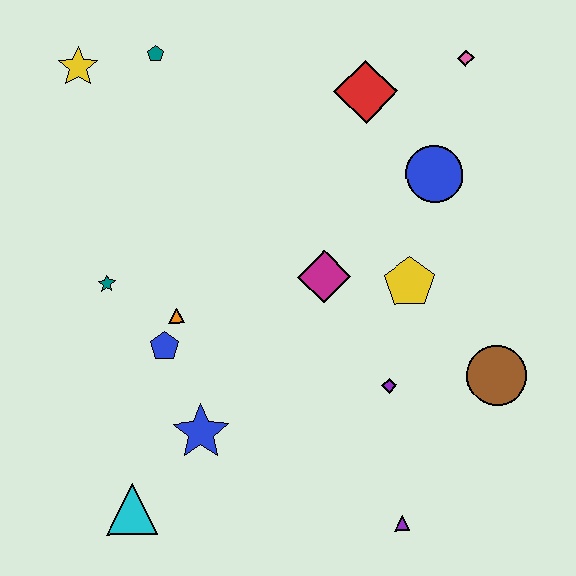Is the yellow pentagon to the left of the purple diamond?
No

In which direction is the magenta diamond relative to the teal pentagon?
The magenta diamond is below the teal pentagon.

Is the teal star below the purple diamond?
No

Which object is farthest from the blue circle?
The cyan triangle is farthest from the blue circle.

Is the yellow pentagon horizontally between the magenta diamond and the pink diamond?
Yes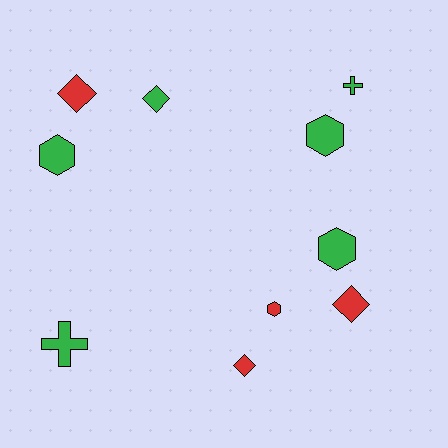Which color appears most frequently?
Green, with 6 objects.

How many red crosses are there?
There are no red crosses.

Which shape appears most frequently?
Hexagon, with 4 objects.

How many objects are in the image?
There are 10 objects.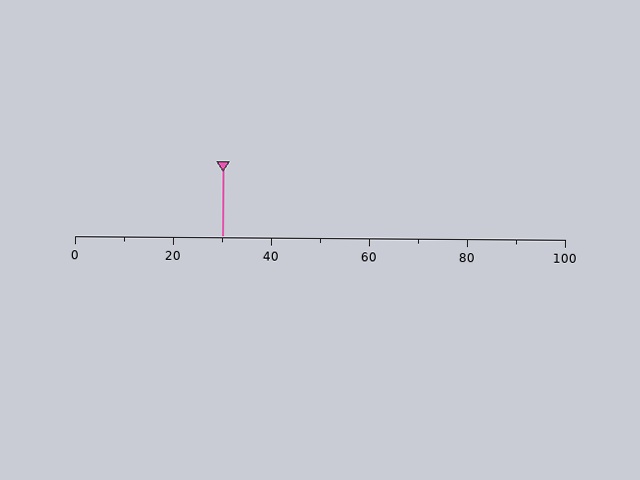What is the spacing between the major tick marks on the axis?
The major ticks are spaced 20 apart.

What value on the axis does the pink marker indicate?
The marker indicates approximately 30.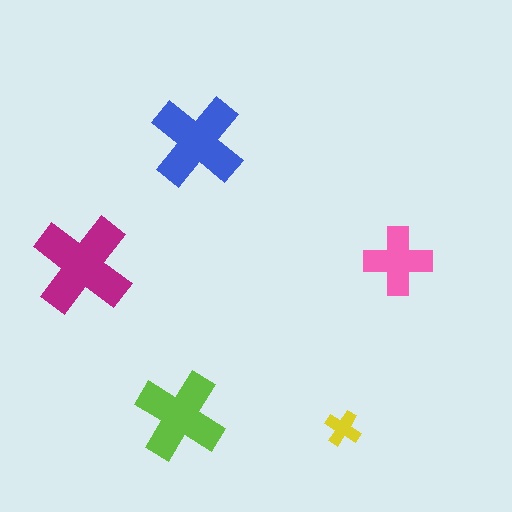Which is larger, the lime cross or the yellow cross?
The lime one.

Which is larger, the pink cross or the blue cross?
The blue one.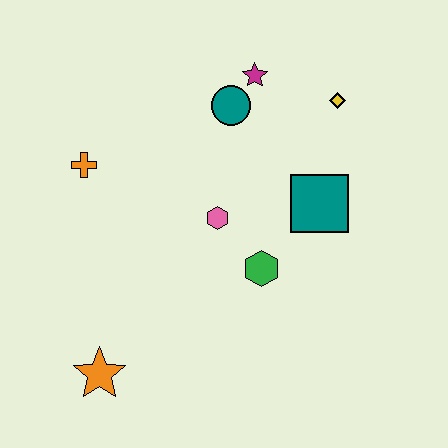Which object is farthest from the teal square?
The orange star is farthest from the teal square.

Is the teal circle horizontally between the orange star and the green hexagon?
Yes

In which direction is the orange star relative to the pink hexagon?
The orange star is below the pink hexagon.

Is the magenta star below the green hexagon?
No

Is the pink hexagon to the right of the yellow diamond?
No